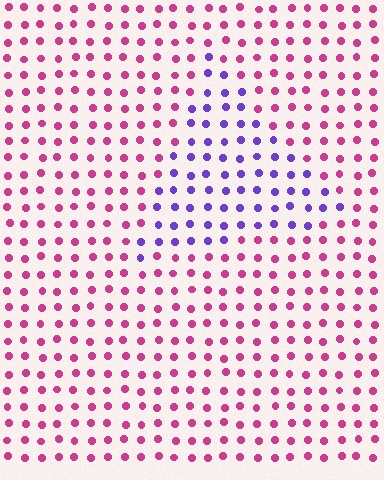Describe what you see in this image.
The image is filled with small magenta elements in a uniform arrangement. A triangle-shaped region is visible where the elements are tinted to a slightly different hue, forming a subtle color boundary.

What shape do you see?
I see a triangle.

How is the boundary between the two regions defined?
The boundary is defined purely by a slight shift in hue (about 62 degrees). Spacing, size, and orientation are identical on both sides.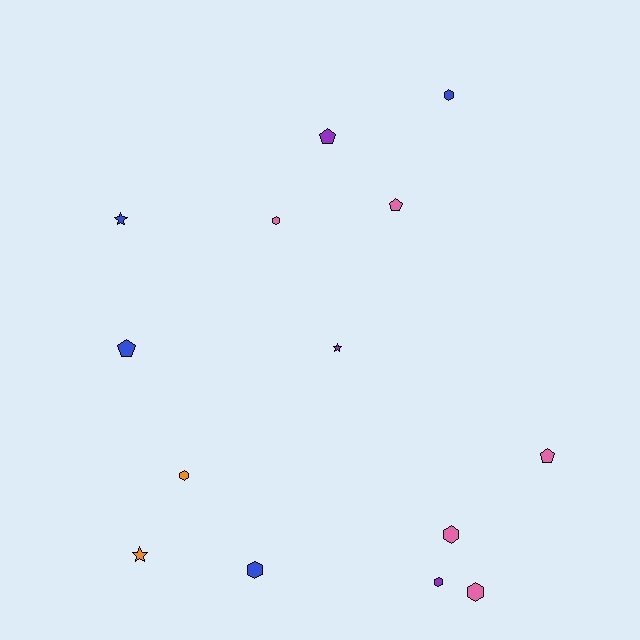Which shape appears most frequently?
Hexagon, with 7 objects.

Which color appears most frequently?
Pink, with 5 objects.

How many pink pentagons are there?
There are 2 pink pentagons.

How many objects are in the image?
There are 14 objects.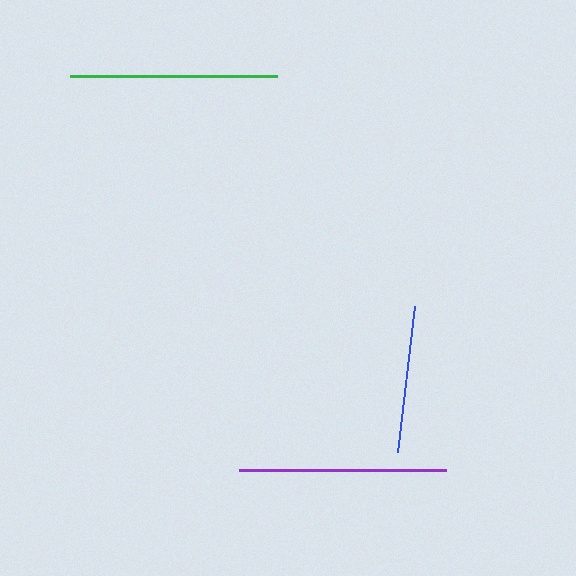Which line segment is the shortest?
The blue line is the shortest at approximately 147 pixels.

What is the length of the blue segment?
The blue segment is approximately 147 pixels long.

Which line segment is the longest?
The green line is the longest at approximately 207 pixels.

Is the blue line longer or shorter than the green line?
The green line is longer than the blue line.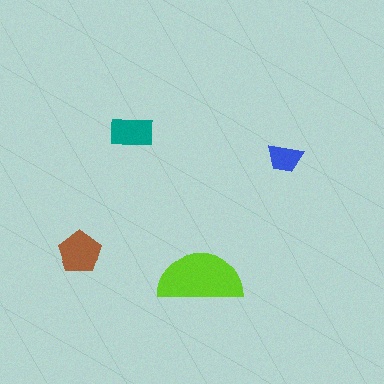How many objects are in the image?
There are 4 objects in the image.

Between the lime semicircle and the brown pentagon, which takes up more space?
The lime semicircle.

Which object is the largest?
The lime semicircle.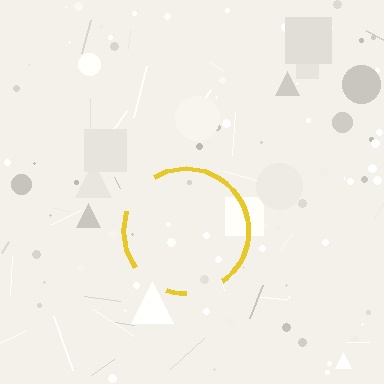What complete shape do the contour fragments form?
The contour fragments form a circle.